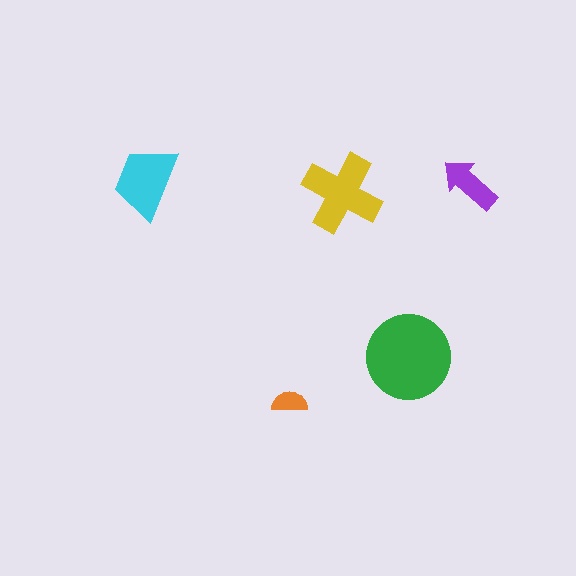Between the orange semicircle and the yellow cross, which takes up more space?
The yellow cross.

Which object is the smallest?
The orange semicircle.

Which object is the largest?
The green circle.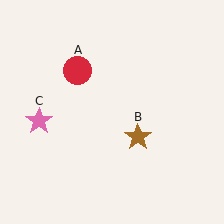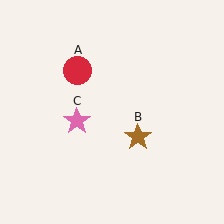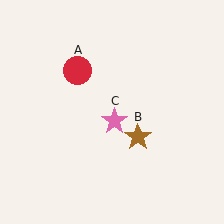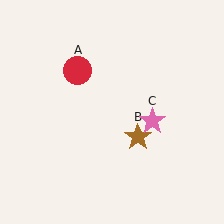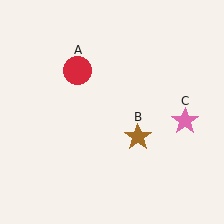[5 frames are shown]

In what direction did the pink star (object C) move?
The pink star (object C) moved right.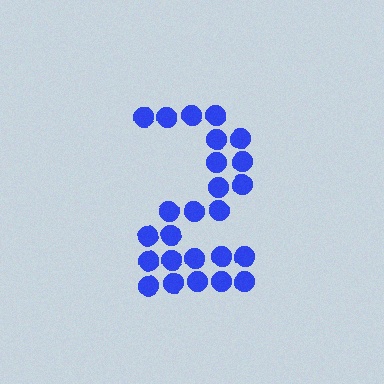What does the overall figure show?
The overall figure shows the digit 2.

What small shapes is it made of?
It is made of small circles.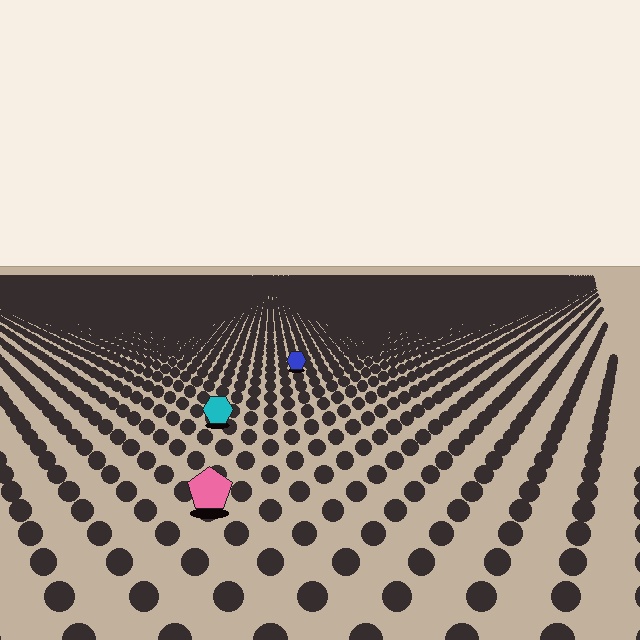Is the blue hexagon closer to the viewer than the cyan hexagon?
No. The cyan hexagon is closer — you can tell from the texture gradient: the ground texture is coarser near it.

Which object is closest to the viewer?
The pink pentagon is closest. The texture marks near it are larger and more spread out.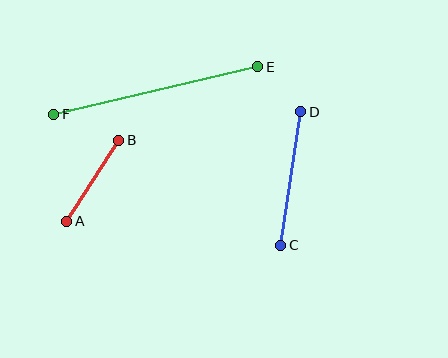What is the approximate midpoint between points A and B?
The midpoint is at approximately (93, 181) pixels.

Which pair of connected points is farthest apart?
Points E and F are farthest apart.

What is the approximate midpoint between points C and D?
The midpoint is at approximately (291, 179) pixels.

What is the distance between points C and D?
The distance is approximately 135 pixels.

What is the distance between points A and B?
The distance is approximately 97 pixels.